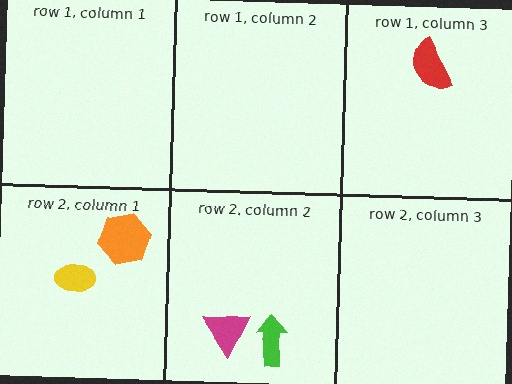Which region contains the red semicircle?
The row 1, column 3 region.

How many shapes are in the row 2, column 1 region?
2.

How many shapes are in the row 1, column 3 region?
1.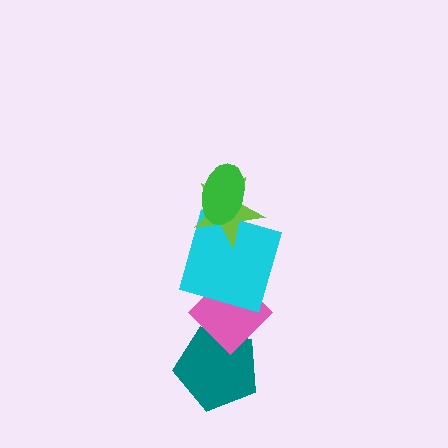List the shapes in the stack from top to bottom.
From top to bottom: the green ellipse, the lime star, the cyan square, the pink diamond, the teal pentagon.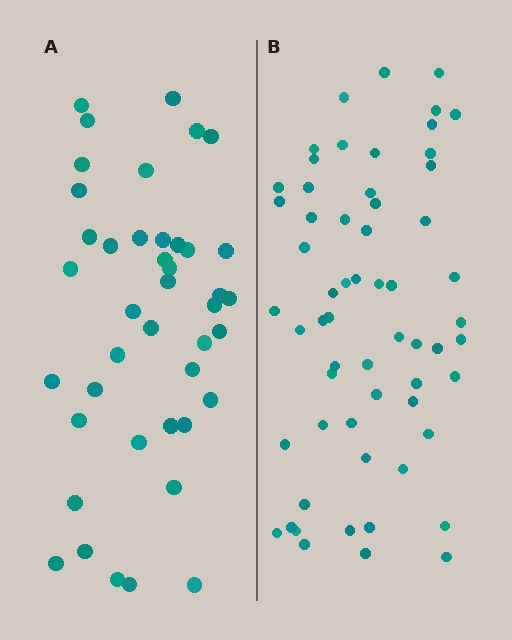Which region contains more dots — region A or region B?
Region B (the right region) has more dots.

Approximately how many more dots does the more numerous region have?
Region B has approximately 20 more dots than region A.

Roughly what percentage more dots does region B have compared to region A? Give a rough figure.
About 45% more.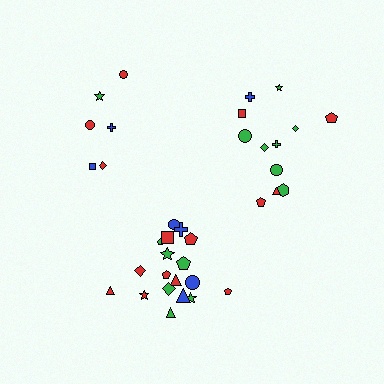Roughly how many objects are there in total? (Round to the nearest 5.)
Roughly 35 objects in total.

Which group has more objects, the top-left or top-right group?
The top-right group.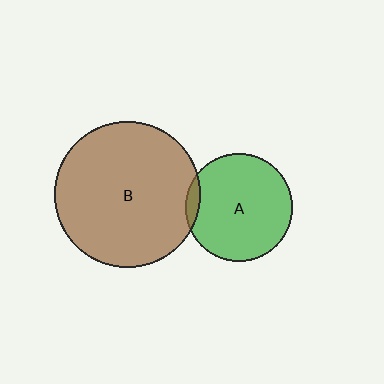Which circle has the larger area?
Circle B (brown).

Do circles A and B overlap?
Yes.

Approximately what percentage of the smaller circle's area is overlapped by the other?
Approximately 5%.